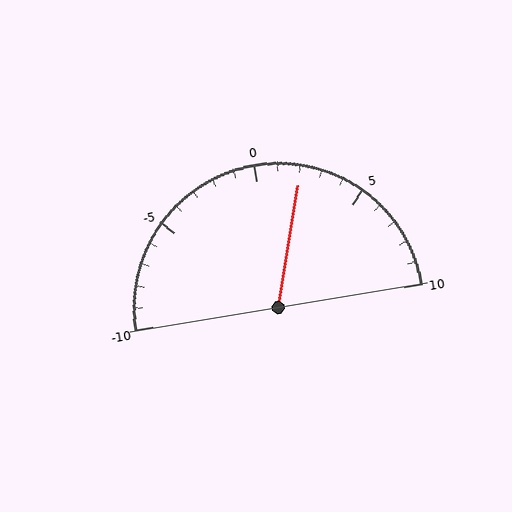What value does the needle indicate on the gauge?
The needle indicates approximately 2.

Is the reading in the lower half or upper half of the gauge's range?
The reading is in the upper half of the range (-10 to 10).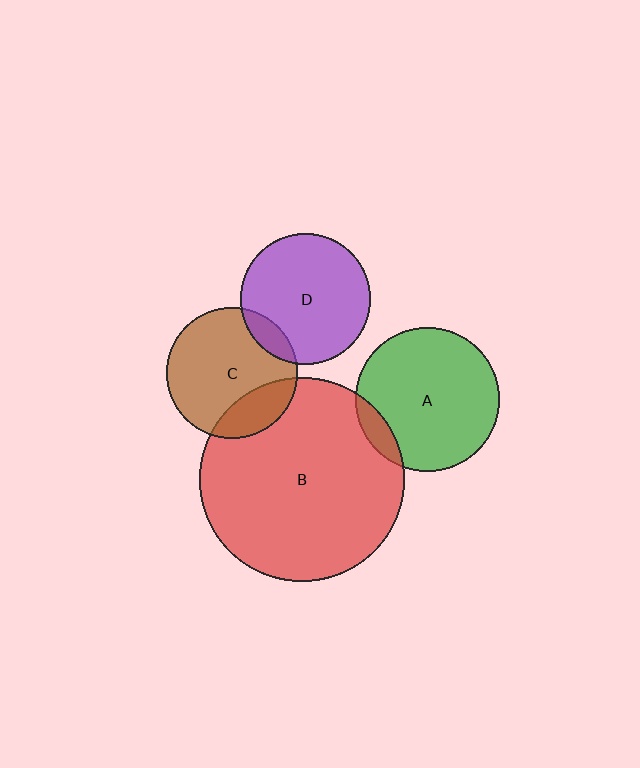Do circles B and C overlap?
Yes.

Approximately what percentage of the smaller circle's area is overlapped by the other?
Approximately 20%.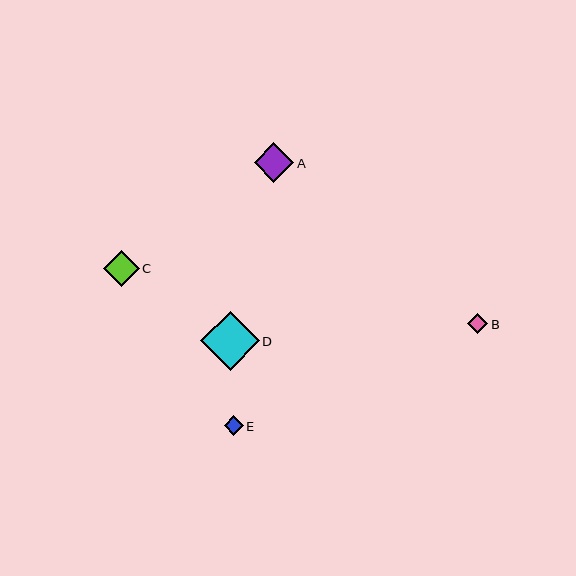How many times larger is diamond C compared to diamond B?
Diamond C is approximately 1.8 times the size of diamond B.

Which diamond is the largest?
Diamond D is the largest with a size of approximately 59 pixels.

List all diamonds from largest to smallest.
From largest to smallest: D, A, C, B, E.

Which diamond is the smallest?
Diamond E is the smallest with a size of approximately 19 pixels.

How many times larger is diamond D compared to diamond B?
Diamond D is approximately 2.9 times the size of diamond B.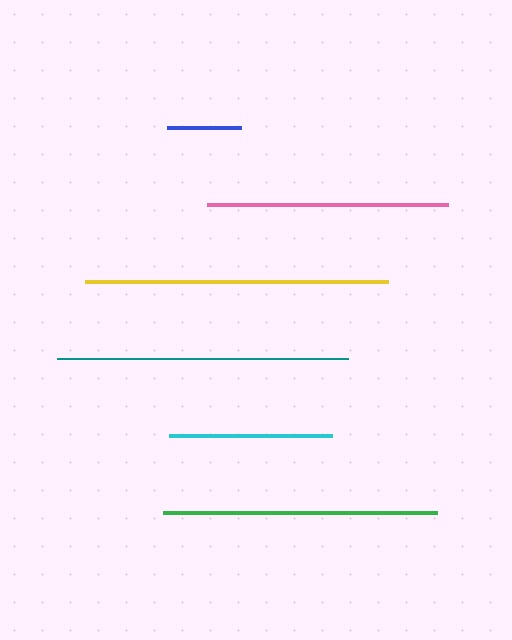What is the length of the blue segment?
The blue segment is approximately 74 pixels long.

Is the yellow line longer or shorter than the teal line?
The yellow line is longer than the teal line.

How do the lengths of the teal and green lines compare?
The teal and green lines are approximately the same length.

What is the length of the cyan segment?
The cyan segment is approximately 162 pixels long.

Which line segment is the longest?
The yellow line is the longest at approximately 304 pixels.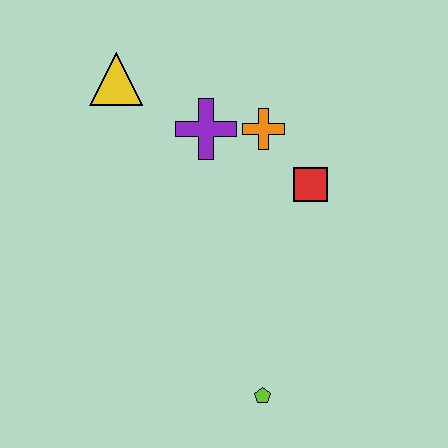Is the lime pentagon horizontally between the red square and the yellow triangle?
Yes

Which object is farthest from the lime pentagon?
The yellow triangle is farthest from the lime pentagon.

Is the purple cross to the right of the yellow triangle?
Yes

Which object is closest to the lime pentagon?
The red square is closest to the lime pentagon.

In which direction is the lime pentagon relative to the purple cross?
The lime pentagon is below the purple cross.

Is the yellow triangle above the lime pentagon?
Yes